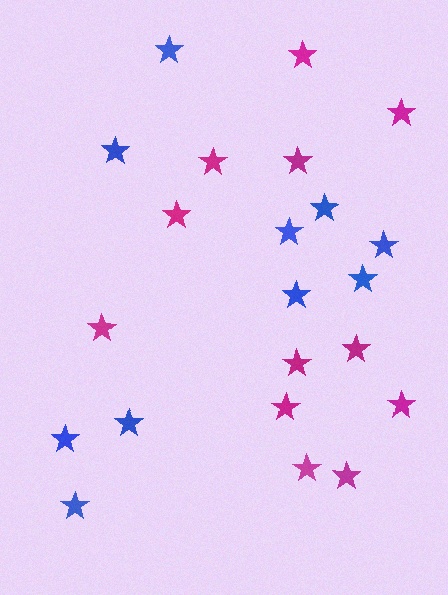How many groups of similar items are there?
There are 2 groups: one group of blue stars (10) and one group of magenta stars (12).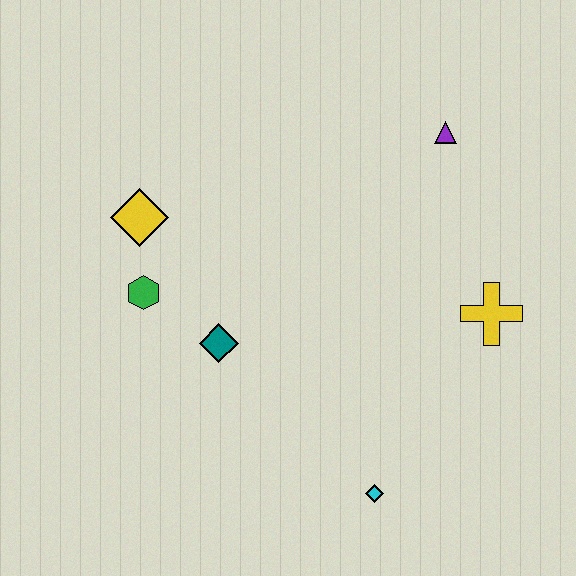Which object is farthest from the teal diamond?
The purple triangle is farthest from the teal diamond.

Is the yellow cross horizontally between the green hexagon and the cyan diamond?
No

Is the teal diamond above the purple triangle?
No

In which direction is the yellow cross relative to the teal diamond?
The yellow cross is to the right of the teal diamond.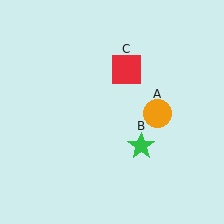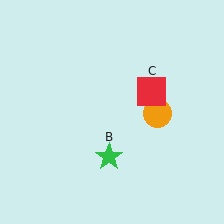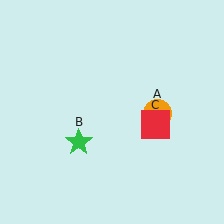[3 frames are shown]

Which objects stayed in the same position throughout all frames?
Orange circle (object A) remained stationary.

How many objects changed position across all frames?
2 objects changed position: green star (object B), red square (object C).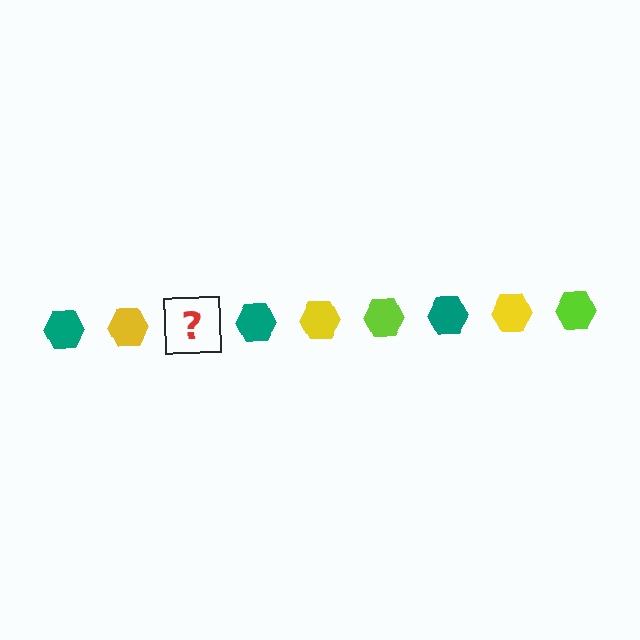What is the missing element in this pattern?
The missing element is a lime hexagon.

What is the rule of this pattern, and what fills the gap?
The rule is that the pattern cycles through teal, yellow, lime hexagons. The gap should be filled with a lime hexagon.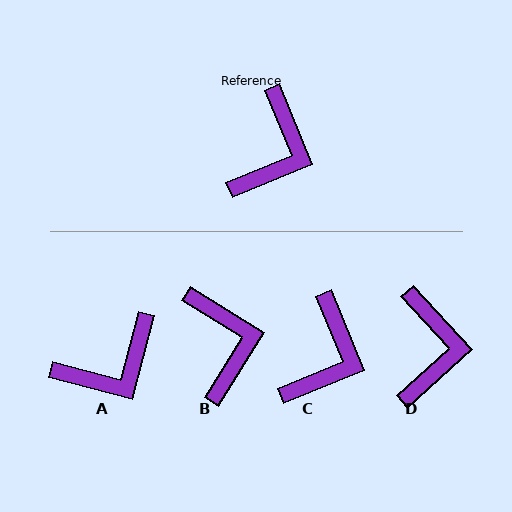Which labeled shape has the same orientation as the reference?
C.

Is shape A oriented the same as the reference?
No, it is off by about 37 degrees.